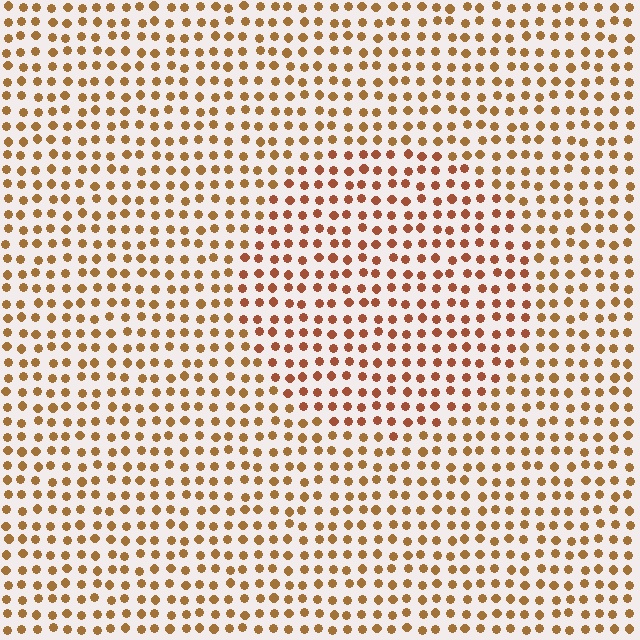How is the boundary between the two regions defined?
The boundary is defined purely by a slight shift in hue (about 20 degrees). Spacing, size, and orientation are identical on both sides.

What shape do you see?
I see a circle.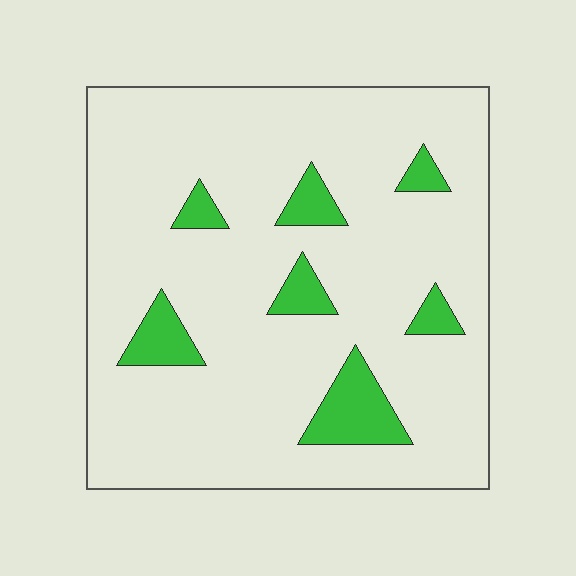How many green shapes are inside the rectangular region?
7.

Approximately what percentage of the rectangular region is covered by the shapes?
Approximately 10%.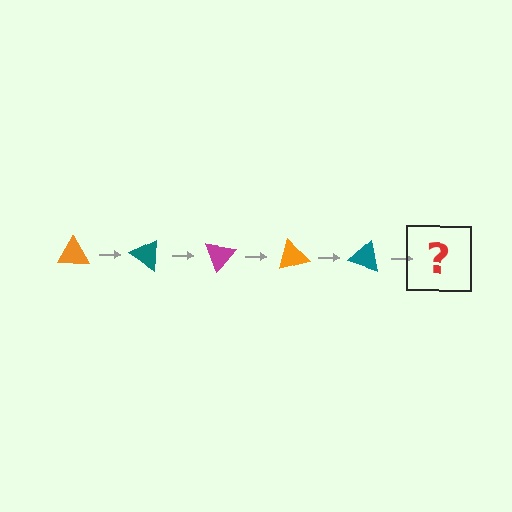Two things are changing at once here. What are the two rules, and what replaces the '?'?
The two rules are that it rotates 35 degrees each step and the color cycles through orange, teal, and magenta. The '?' should be a magenta triangle, rotated 175 degrees from the start.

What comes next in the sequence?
The next element should be a magenta triangle, rotated 175 degrees from the start.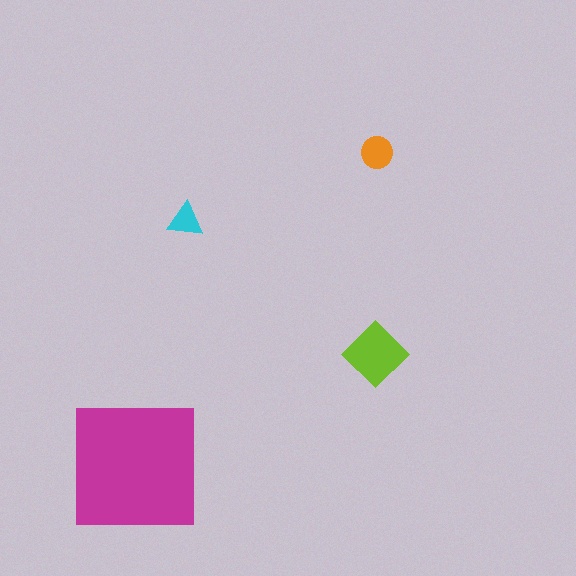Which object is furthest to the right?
The orange circle is rightmost.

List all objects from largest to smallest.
The magenta square, the lime diamond, the orange circle, the cyan triangle.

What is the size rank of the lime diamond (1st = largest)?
2nd.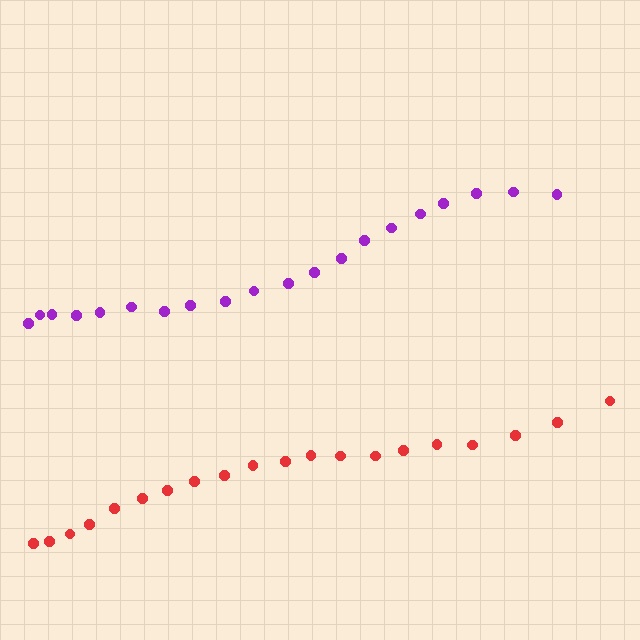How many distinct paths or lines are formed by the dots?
There are 2 distinct paths.